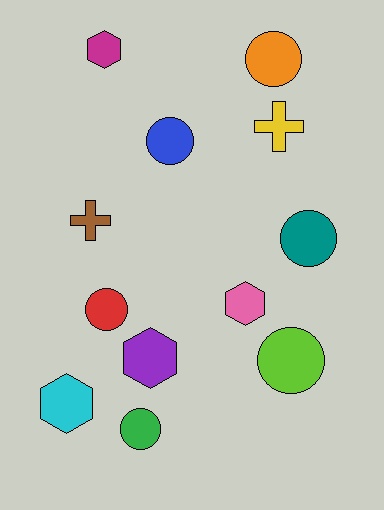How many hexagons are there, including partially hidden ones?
There are 4 hexagons.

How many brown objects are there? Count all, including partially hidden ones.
There is 1 brown object.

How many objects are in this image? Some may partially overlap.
There are 12 objects.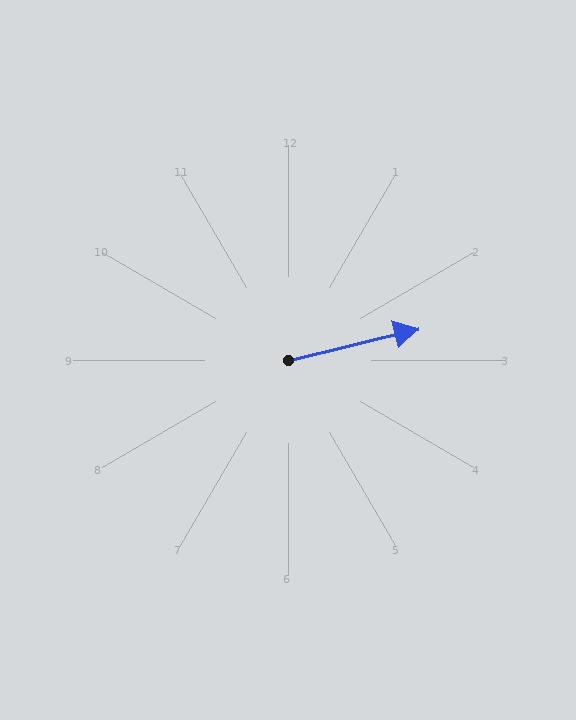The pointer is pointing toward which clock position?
Roughly 3 o'clock.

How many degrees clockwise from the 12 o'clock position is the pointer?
Approximately 76 degrees.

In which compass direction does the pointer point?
East.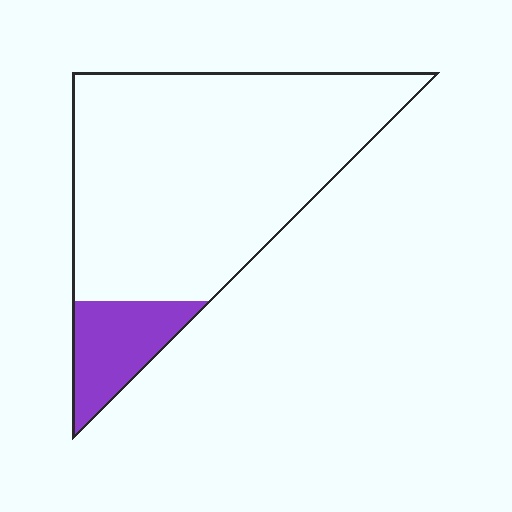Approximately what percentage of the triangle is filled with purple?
Approximately 15%.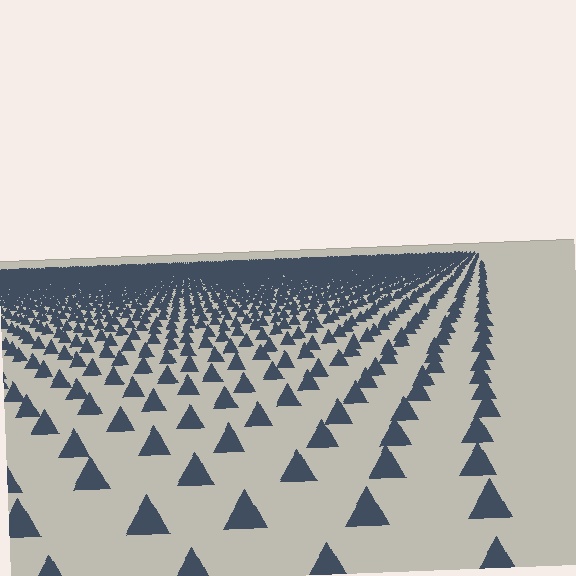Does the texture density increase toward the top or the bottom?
Density increases toward the top.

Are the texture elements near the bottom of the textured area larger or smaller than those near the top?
Larger. Near the bottom, elements are closer to the viewer and appear at a bigger on-screen size.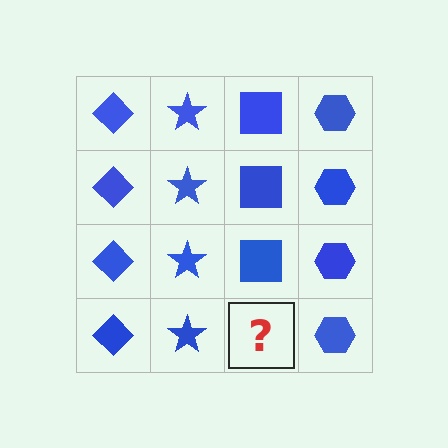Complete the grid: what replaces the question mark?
The question mark should be replaced with a blue square.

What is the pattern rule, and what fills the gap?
The rule is that each column has a consistent shape. The gap should be filled with a blue square.